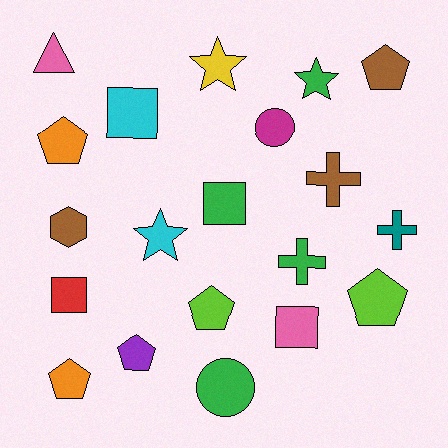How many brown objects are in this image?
There are 3 brown objects.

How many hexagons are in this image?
There is 1 hexagon.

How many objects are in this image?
There are 20 objects.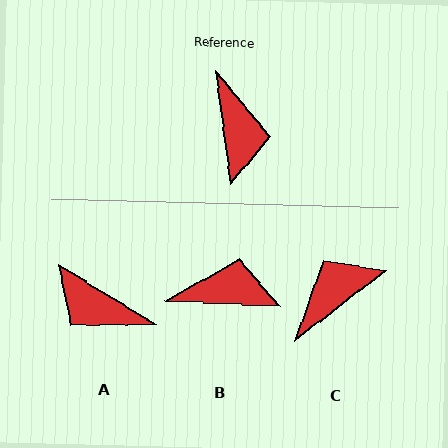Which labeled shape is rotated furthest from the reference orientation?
A, about 129 degrees away.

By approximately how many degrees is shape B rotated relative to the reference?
Approximately 80 degrees counter-clockwise.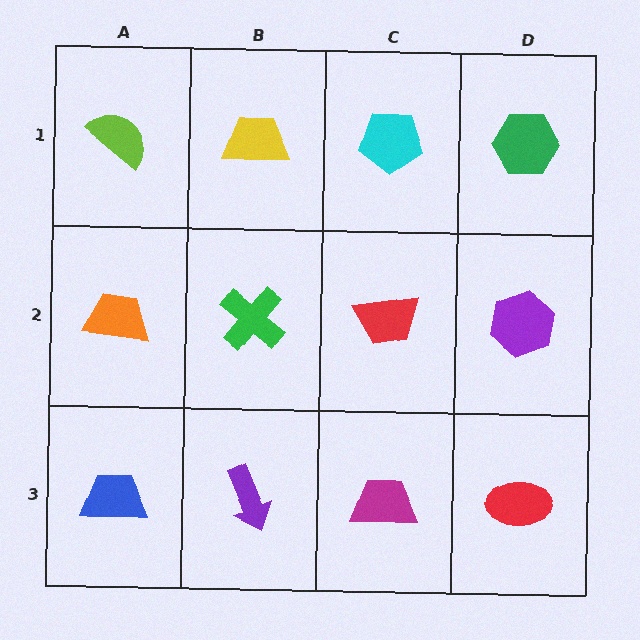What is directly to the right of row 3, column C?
A red ellipse.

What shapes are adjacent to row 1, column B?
A green cross (row 2, column B), a lime semicircle (row 1, column A), a cyan pentagon (row 1, column C).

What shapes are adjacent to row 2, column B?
A yellow trapezoid (row 1, column B), a purple arrow (row 3, column B), an orange trapezoid (row 2, column A), a red trapezoid (row 2, column C).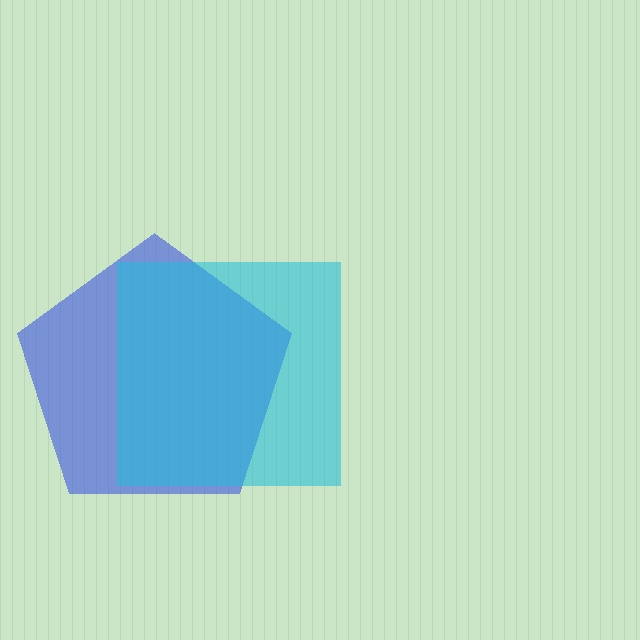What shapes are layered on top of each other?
The layered shapes are: a blue pentagon, a cyan square.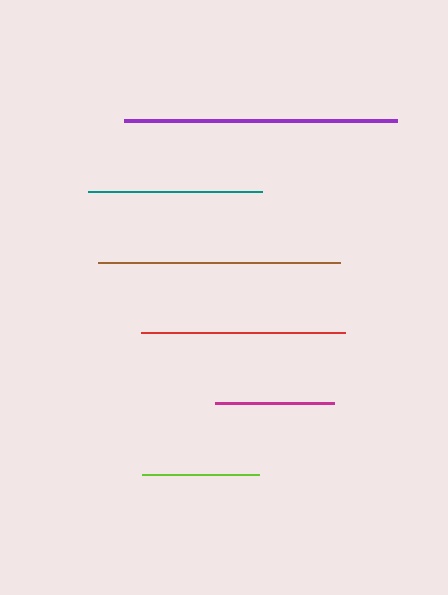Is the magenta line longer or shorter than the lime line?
The magenta line is longer than the lime line.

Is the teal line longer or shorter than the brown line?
The brown line is longer than the teal line.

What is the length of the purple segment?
The purple segment is approximately 273 pixels long.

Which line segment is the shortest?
The lime line is the shortest at approximately 116 pixels.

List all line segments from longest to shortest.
From longest to shortest: purple, brown, red, teal, magenta, lime.